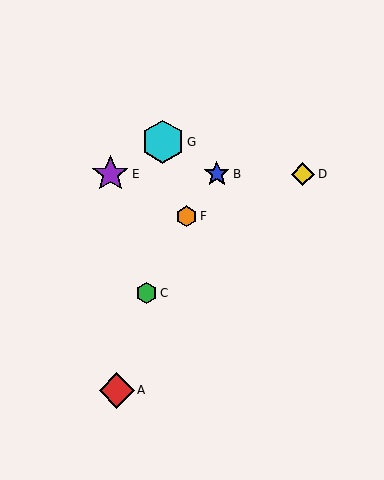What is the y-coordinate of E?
Object E is at y≈174.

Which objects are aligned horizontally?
Objects B, D, E are aligned horizontally.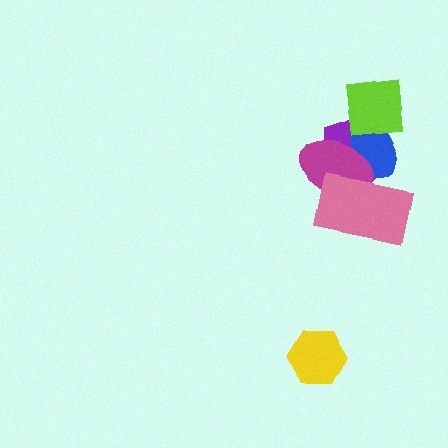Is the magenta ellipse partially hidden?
Yes, it is partially covered by another shape.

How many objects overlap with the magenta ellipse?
3 objects overlap with the magenta ellipse.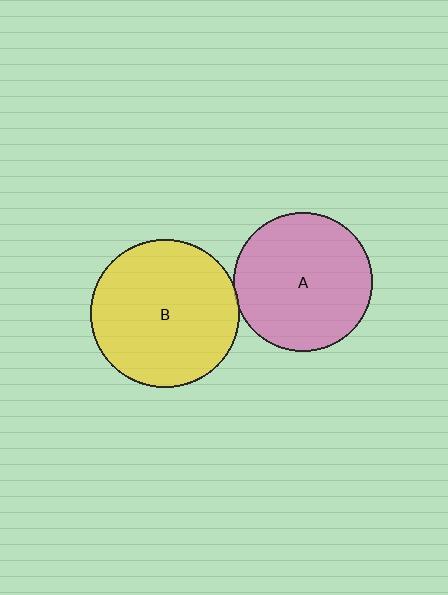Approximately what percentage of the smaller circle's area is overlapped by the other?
Approximately 5%.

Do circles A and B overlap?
Yes.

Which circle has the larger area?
Circle B (yellow).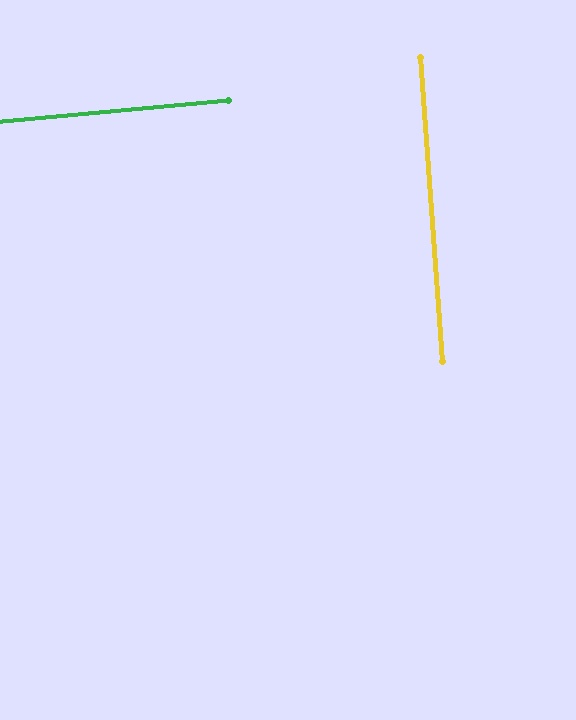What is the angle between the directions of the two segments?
Approximately 89 degrees.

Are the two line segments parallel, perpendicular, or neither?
Perpendicular — they meet at approximately 89°.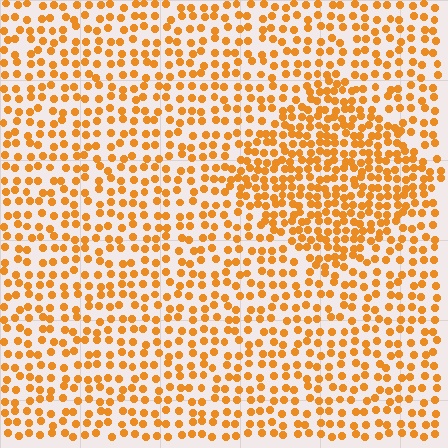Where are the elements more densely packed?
The elements are more densely packed inside the diamond boundary.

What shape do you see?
I see a diamond.